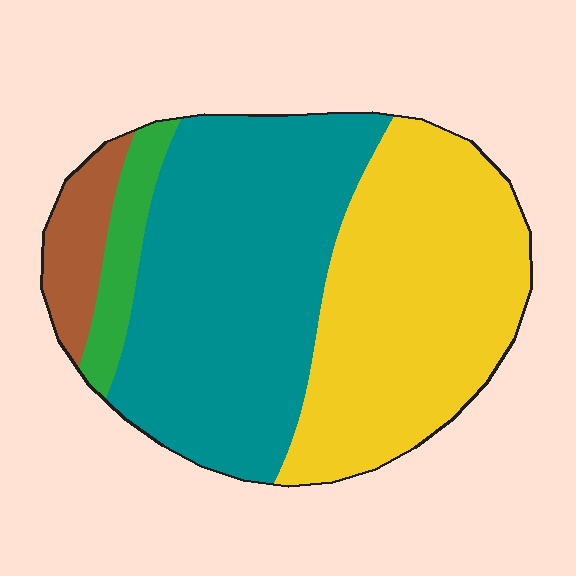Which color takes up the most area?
Teal, at roughly 45%.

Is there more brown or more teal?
Teal.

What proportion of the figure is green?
Green takes up about one tenth (1/10) of the figure.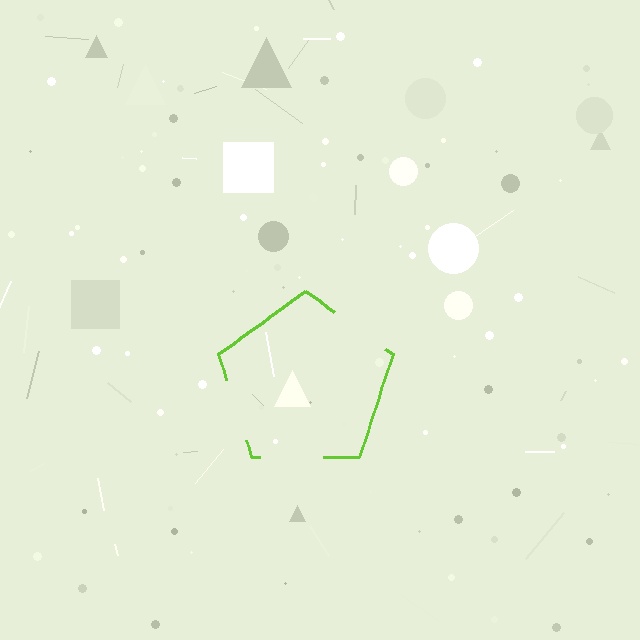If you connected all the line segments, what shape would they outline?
They would outline a pentagon.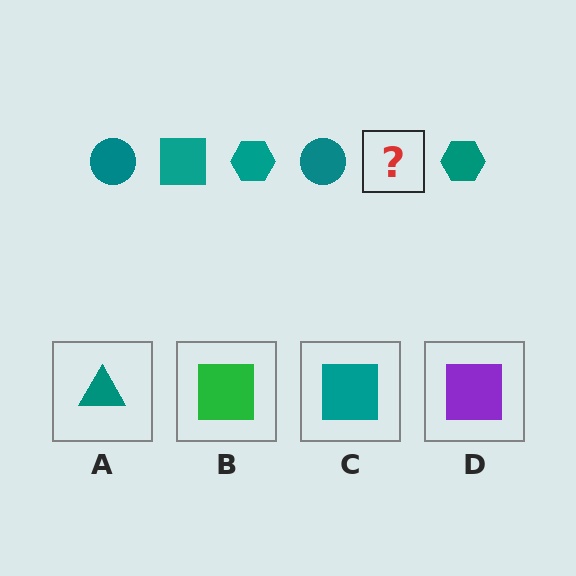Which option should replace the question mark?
Option C.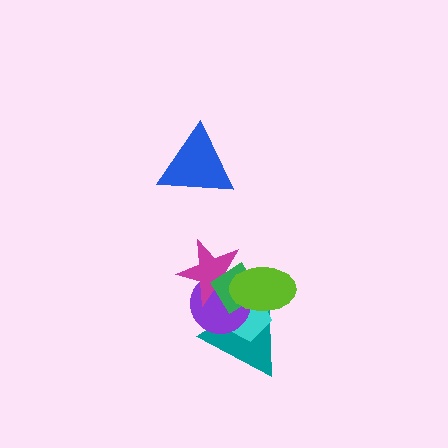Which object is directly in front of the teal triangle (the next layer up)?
The cyan pentagon is directly in front of the teal triangle.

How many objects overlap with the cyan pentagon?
4 objects overlap with the cyan pentagon.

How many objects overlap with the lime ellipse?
5 objects overlap with the lime ellipse.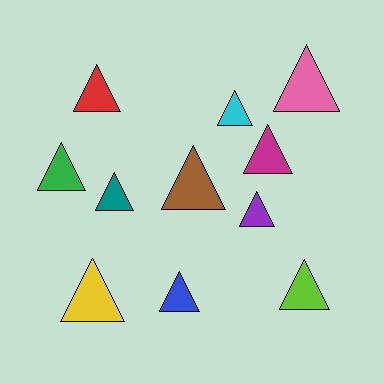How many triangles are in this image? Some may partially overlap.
There are 11 triangles.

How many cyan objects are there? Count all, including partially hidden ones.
There is 1 cyan object.